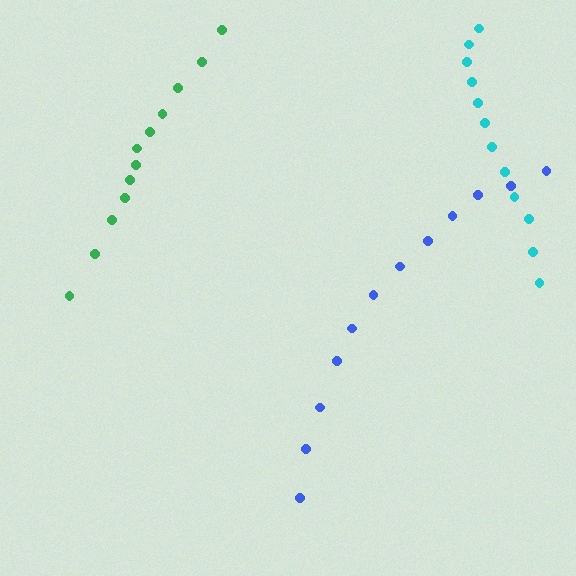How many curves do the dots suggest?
There are 3 distinct paths.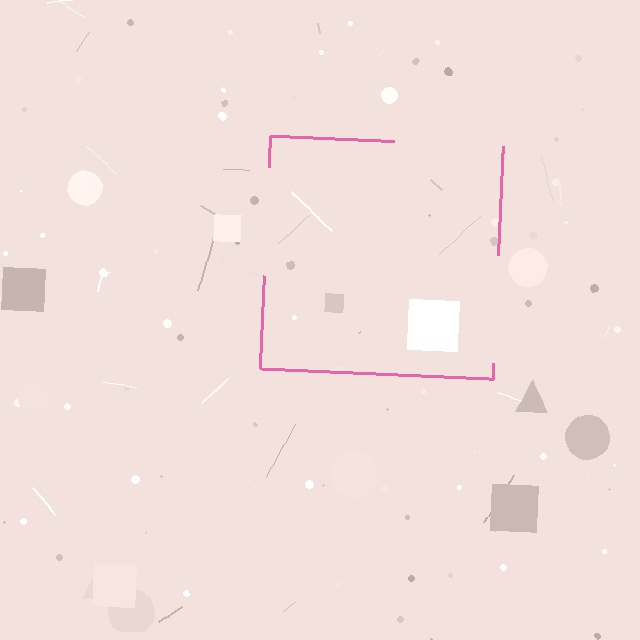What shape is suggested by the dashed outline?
The dashed outline suggests a square.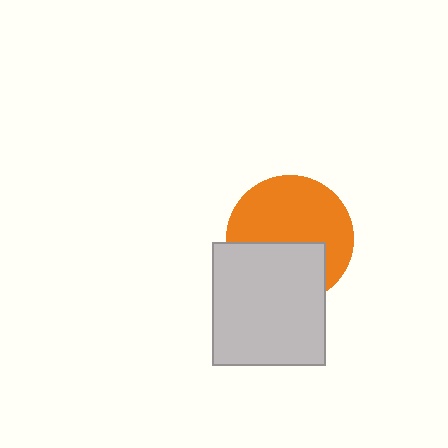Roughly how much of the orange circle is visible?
About half of it is visible (roughly 60%).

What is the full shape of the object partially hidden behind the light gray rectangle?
The partially hidden object is an orange circle.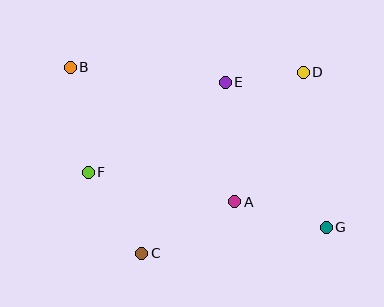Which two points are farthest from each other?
Points B and G are farthest from each other.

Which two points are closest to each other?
Points D and E are closest to each other.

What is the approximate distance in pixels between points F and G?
The distance between F and G is approximately 244 pixels.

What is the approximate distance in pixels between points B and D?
The distance between B and D is approximately 233 pixels.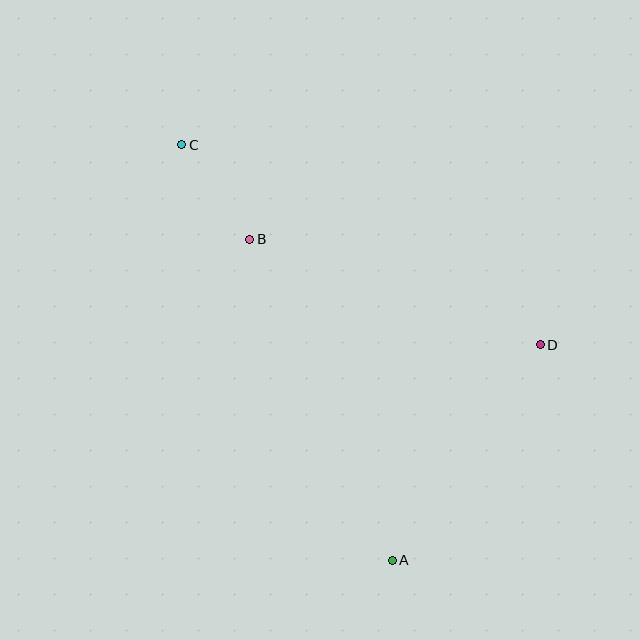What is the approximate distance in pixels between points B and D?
The distance between B and D is approximately 309 pixels.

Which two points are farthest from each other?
Points A and C are farthest from each other.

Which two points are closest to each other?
Points B and C are closest to each other.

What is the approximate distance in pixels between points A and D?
The distance between A and D is approximately 261 pixels.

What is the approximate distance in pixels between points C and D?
The distance between C and D is approximately 410 pixels.